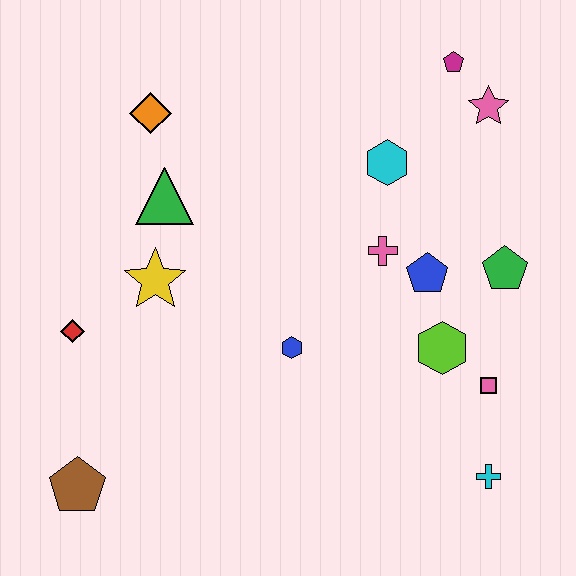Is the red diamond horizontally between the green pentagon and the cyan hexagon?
No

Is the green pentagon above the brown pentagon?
Yes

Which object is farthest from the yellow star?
The cyan cross is farthest from the yellow star.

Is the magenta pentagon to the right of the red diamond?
Yes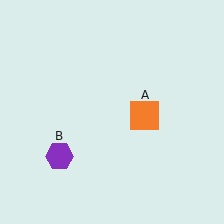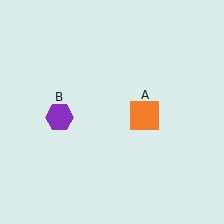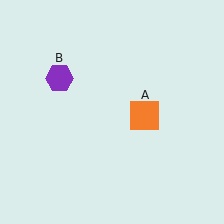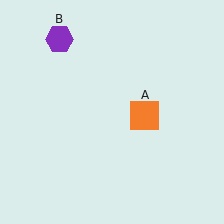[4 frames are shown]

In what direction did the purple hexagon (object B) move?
The purple hexagon (object B) moved up.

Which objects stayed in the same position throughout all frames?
Orange square (object A) remained stationary.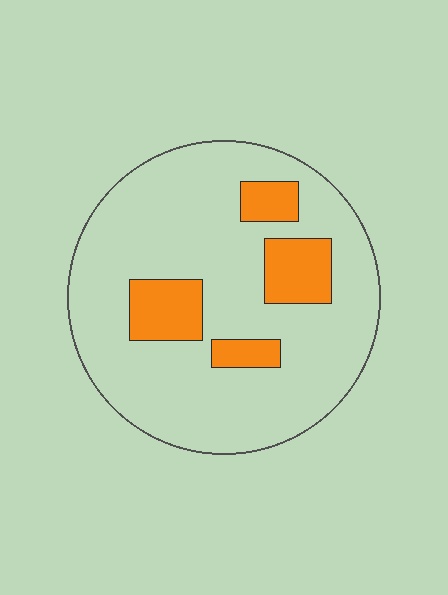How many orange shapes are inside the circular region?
4.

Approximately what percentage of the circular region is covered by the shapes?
Approximately 15%.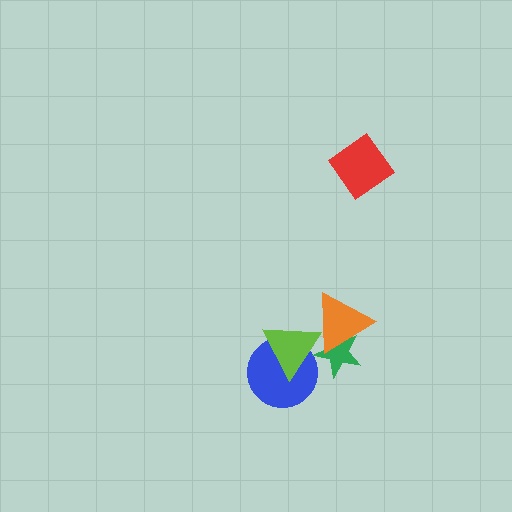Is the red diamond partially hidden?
No, no other shape covers it.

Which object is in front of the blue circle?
The lime triangle is in front of the blue circle.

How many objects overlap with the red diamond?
0 objects overlap with the red diamond.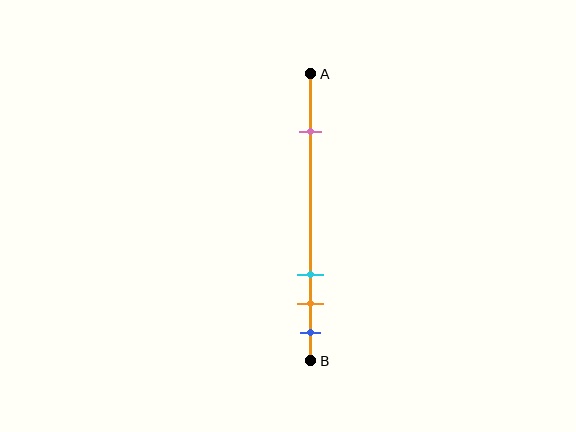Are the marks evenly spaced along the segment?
No, the marks are not evenly spaced.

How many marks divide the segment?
There are 4 marks dividing the segment.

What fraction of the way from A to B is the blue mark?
The blue mark is approximately 90% (0.9) of the way from A to B.